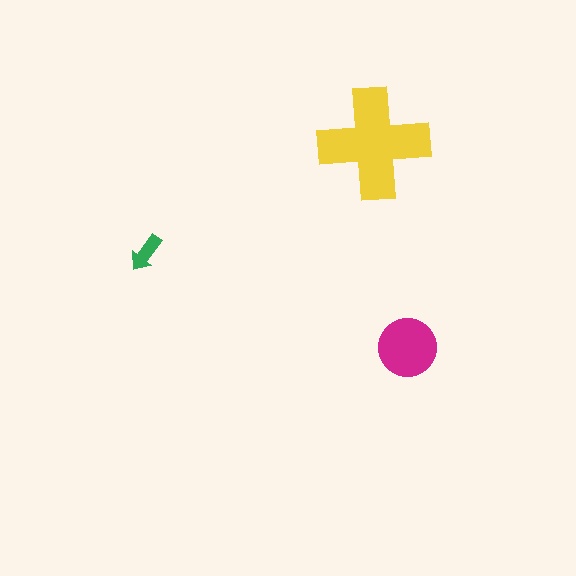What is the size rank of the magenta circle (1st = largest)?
2nd.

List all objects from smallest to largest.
The green arrow, the magenta circle, the yellow cross.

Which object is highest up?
The yellow cross is topmost.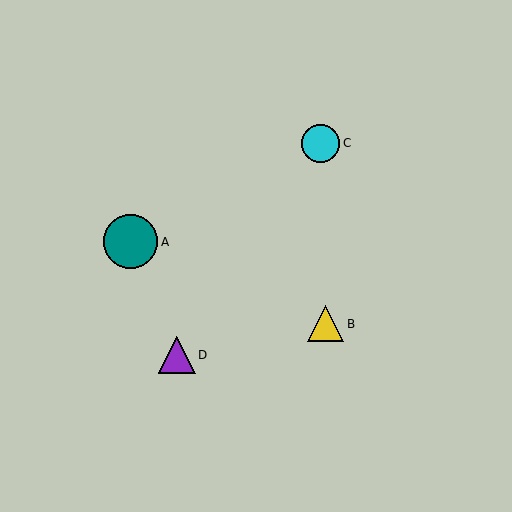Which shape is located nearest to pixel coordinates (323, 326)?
The yellow triangle (labeled B) at (326, 324) is nearest to that location.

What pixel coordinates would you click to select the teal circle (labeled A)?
Click at (131, 242) to select the teal circle A.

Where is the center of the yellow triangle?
The center of the yellow triangle is at (326, 324).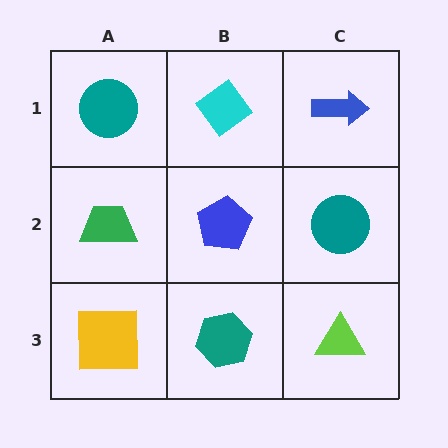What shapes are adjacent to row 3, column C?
A teal circle (row 2, column C), a teal hexagon (row 3, column B).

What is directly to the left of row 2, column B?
A green trapezoid.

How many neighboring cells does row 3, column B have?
3.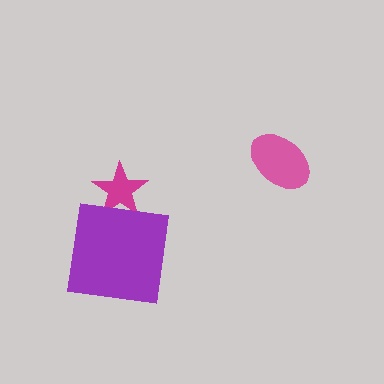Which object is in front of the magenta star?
The purple square is in front of the magenta star.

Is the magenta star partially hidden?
Yes, it is partially covered by another shape.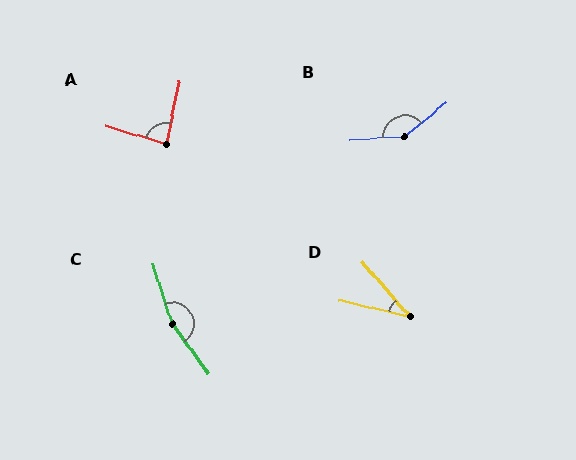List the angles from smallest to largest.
D (36°), A (85°), B (144°), C (162°).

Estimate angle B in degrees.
Approximately 144 degrees.